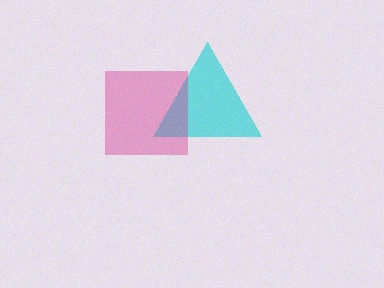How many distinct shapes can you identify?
There are 2 distinct shapes: a cyan triangle, a magenta square.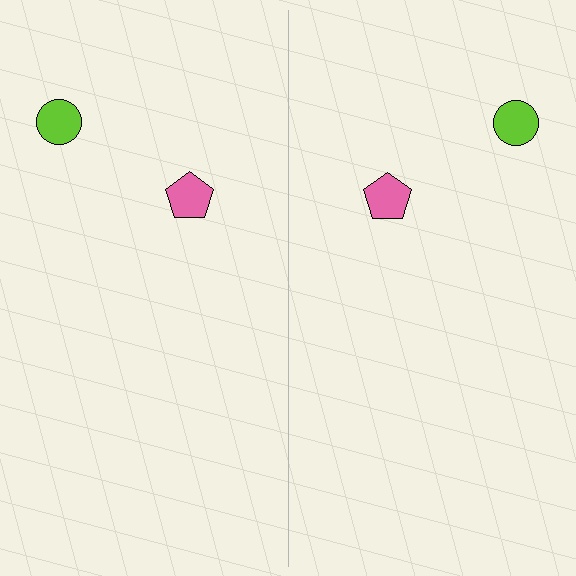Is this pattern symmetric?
Yes, this pattern has bilateral (reflection) symmetry.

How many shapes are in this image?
There are 4 shapes in this image.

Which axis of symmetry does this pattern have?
The pattern has a vertical axis of symmetry running through the center of the image.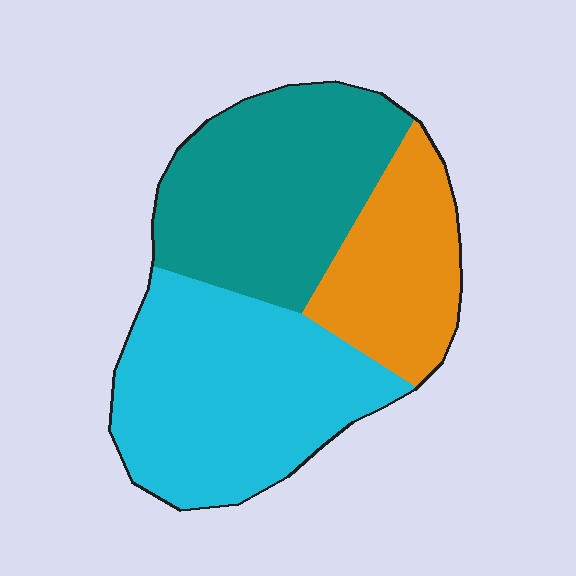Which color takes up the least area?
Orange, at roughly 20%.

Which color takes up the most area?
Cyan, at roughly 40%.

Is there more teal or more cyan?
Cyan.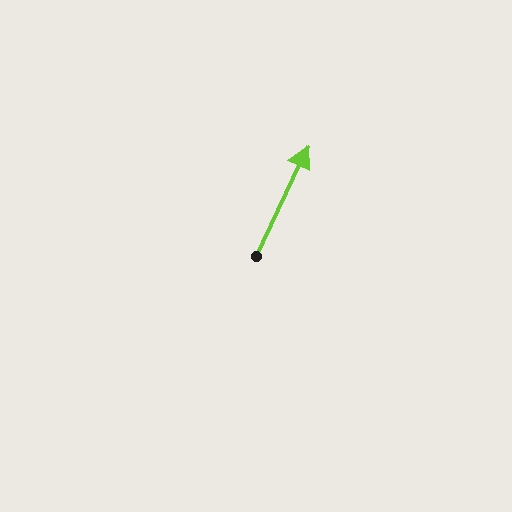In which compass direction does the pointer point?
Northeast.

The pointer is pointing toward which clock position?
Roughly 1 o'clock.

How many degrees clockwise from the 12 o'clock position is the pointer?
Approximately 25 degrees.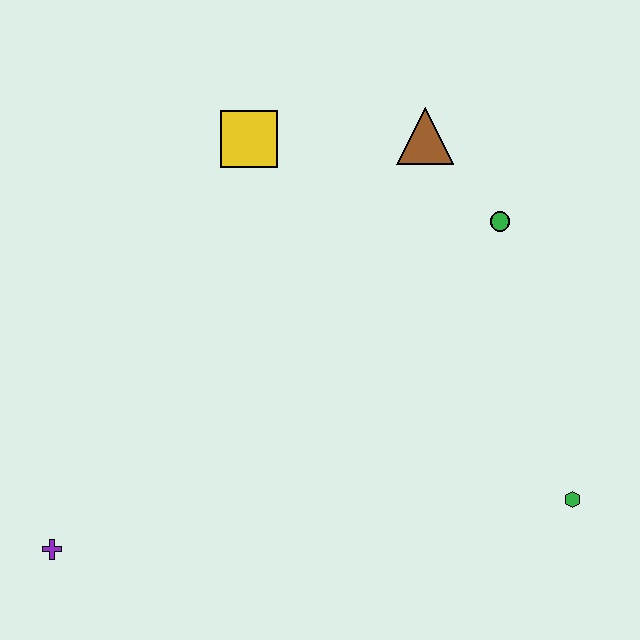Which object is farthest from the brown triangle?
The purple cross is farthest from the brown triangle.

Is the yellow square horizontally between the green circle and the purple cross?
Yes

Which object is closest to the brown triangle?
The green circle is closest to the brown triangle.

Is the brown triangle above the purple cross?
Yes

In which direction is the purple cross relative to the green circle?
The purple cross is to the left of the green circle.